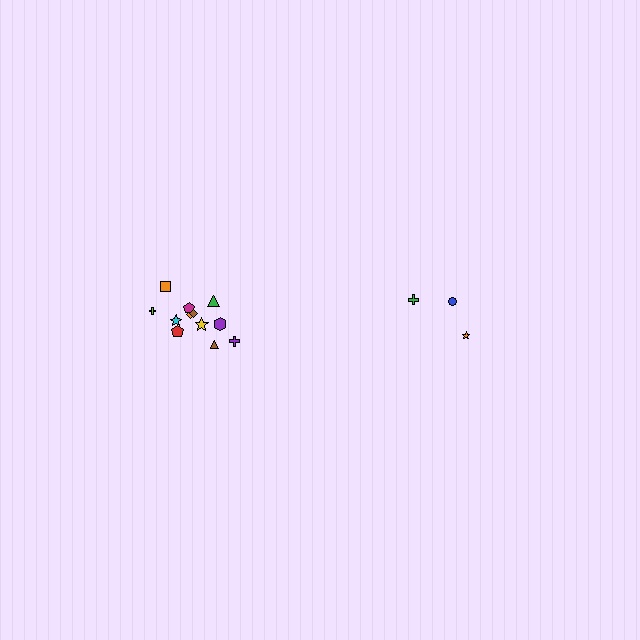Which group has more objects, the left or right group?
The left group.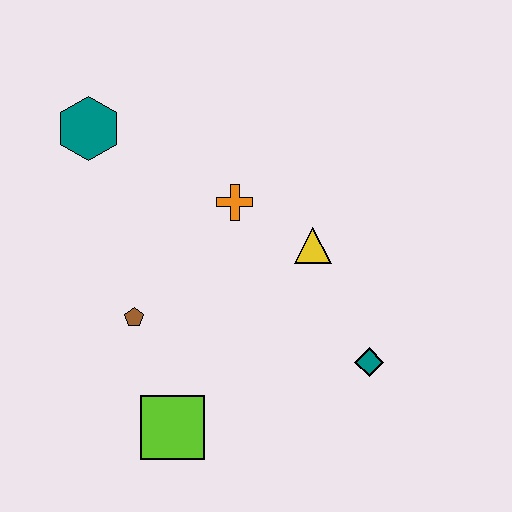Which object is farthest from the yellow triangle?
The teal hexagon is farthest from the yellow triangle.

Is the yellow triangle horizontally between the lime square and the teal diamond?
Yes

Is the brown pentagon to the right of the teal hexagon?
Yes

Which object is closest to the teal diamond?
The yellow triangle is closest to the teal diamond.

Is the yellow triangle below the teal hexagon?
Yes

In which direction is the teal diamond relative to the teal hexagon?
The teal diamond is to the right of the teal hexagon.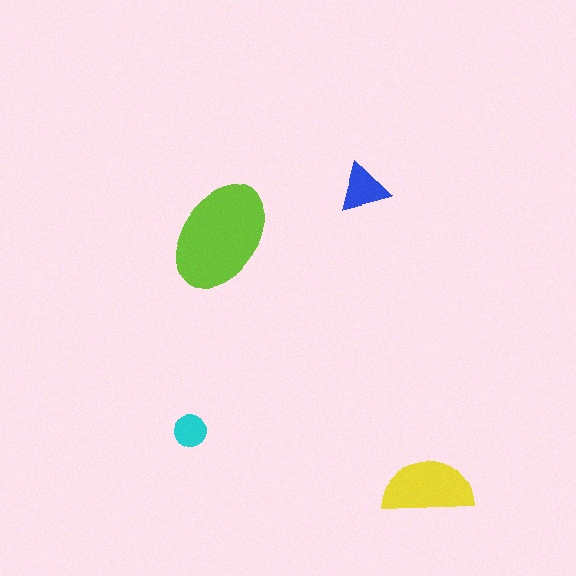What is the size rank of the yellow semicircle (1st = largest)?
2nd.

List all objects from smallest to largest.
The cyan circle, the blue triangle, the yellow semicircle, the lime ellipse.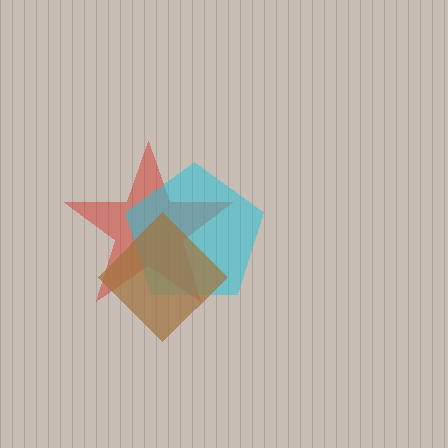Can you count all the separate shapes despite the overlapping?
Yes, there are 3 separate shapes.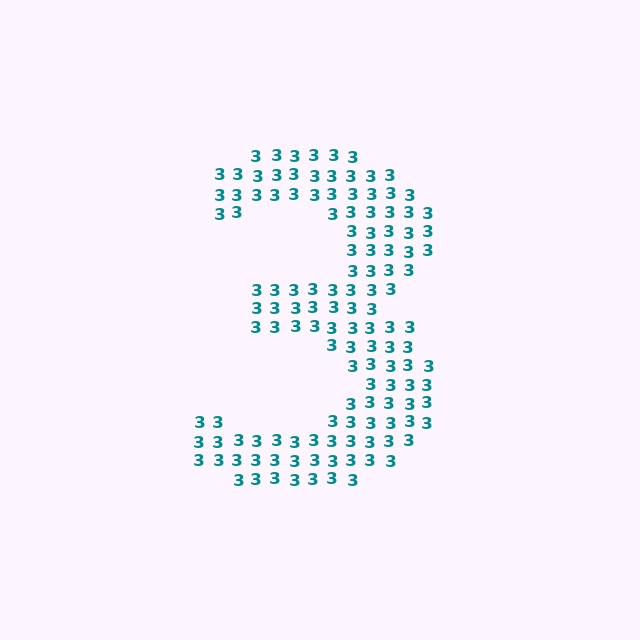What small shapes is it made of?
It is made of small digit 3's.